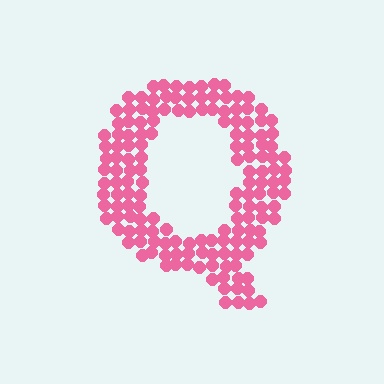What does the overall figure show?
The overall figure shows the letter Q.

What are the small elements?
The small elements are circles.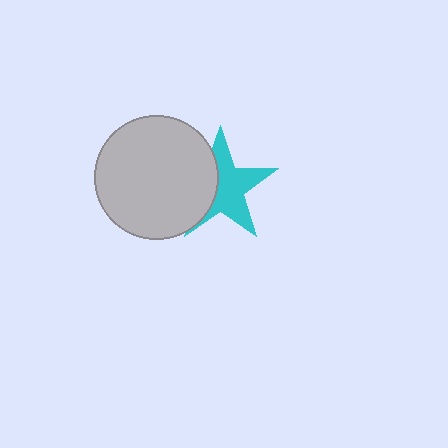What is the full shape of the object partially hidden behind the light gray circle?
The partially hidden object is a cyan star.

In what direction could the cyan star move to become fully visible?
The cyan star could move right. That would shift it out from behind the light gray circle entirely.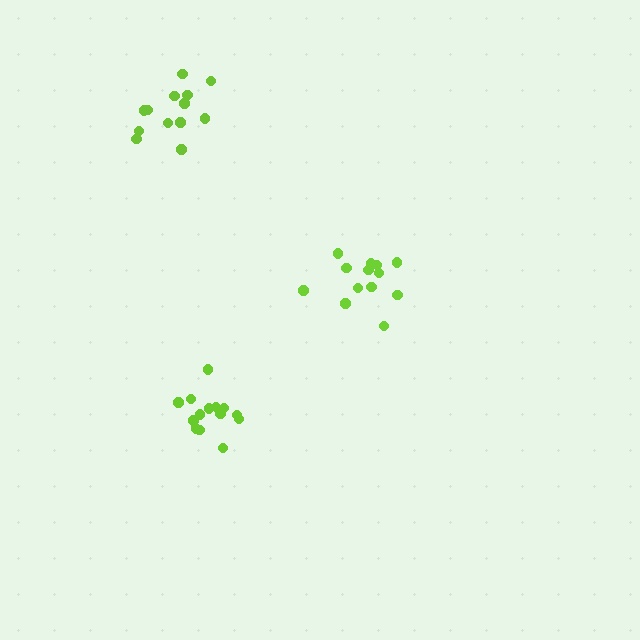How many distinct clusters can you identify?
There are 3 distinct clusters.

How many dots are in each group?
Group 1: 14 dots, Group 2: 13 dots, Group 3: 13 dots (40 total).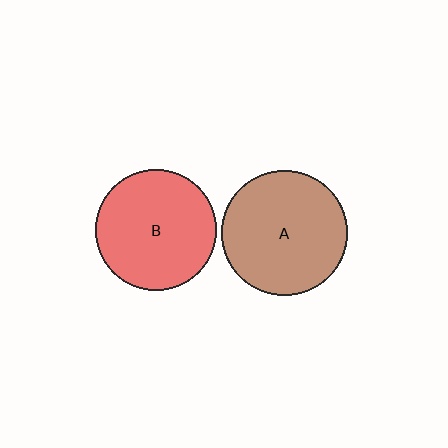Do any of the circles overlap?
No, none of the circles overlap.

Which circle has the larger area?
Circle A (brown).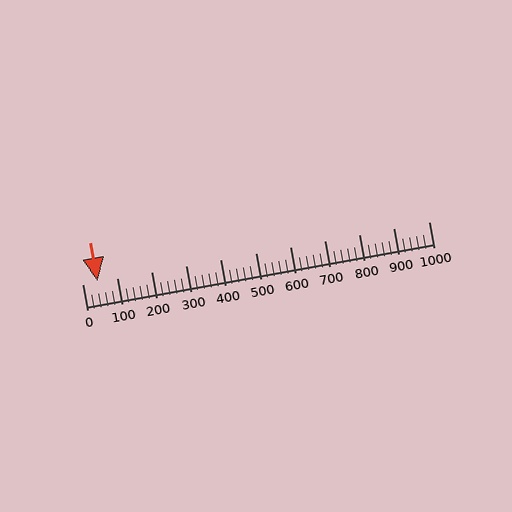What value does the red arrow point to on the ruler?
The red arrow points to approximately 43.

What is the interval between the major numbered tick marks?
The major tick marks are spaced 100 units apart.